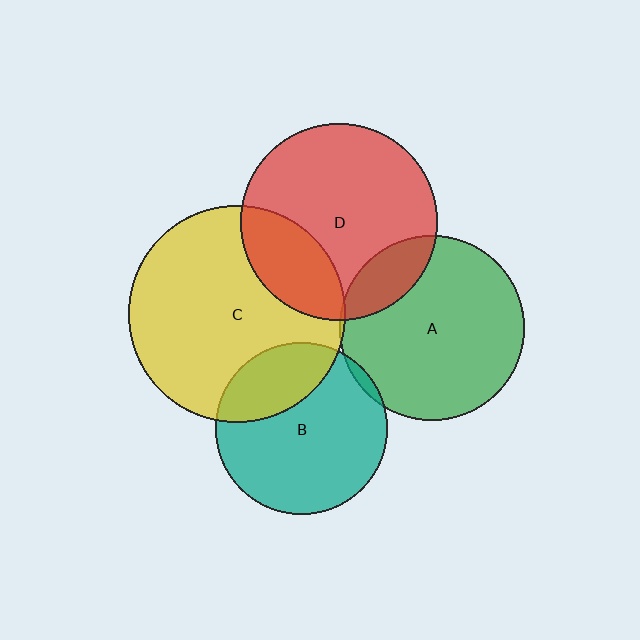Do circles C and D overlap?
Yes.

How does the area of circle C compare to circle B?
Approximately 1.6 times.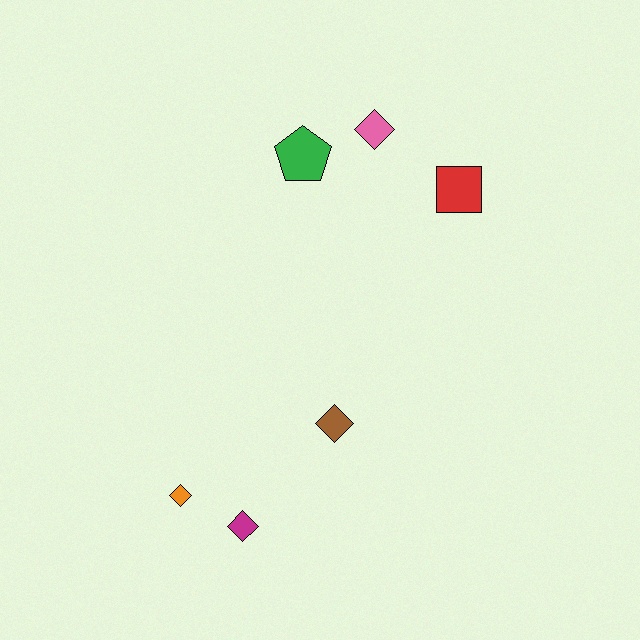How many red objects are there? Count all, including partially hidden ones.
There is 1 red object.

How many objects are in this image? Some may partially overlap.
There are 6 objects.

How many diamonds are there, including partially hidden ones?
There are 4 diamonds.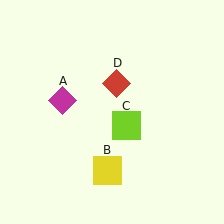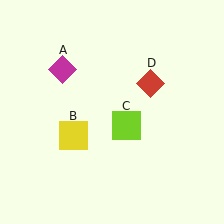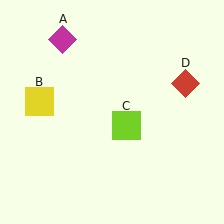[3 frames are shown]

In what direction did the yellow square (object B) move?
The yellow square (object B) moved up and to the left.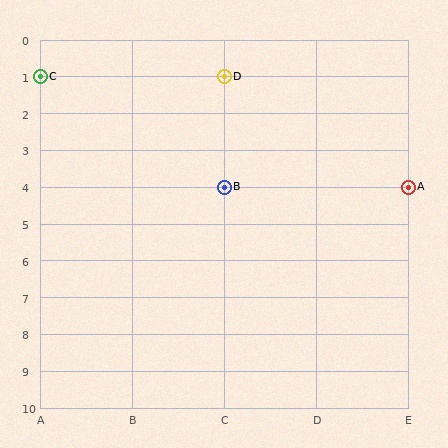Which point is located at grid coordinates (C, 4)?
Point B is at (C, 4).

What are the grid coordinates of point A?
Point A is at grid coordinates (E, 4).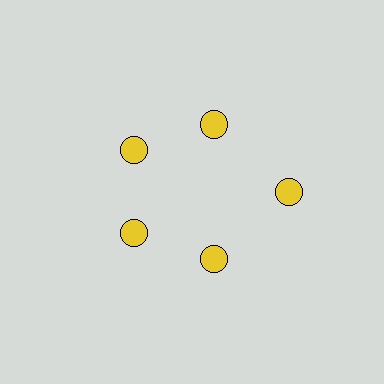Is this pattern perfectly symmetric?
No. The 5 yellow circles are arranged in a ring, but one element near the 3 o'clock position is pushed outward from the center, breaking the 5-fold rotational symmetry.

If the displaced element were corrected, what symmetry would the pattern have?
It would have 5-fold rotational symmetry — the pattern would map onto itself every 72 degrees.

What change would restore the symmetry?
The symmetry would be restored by moving it inward, back onto the ring so that all 5 circles sit at equal angles and equal distance from the center.